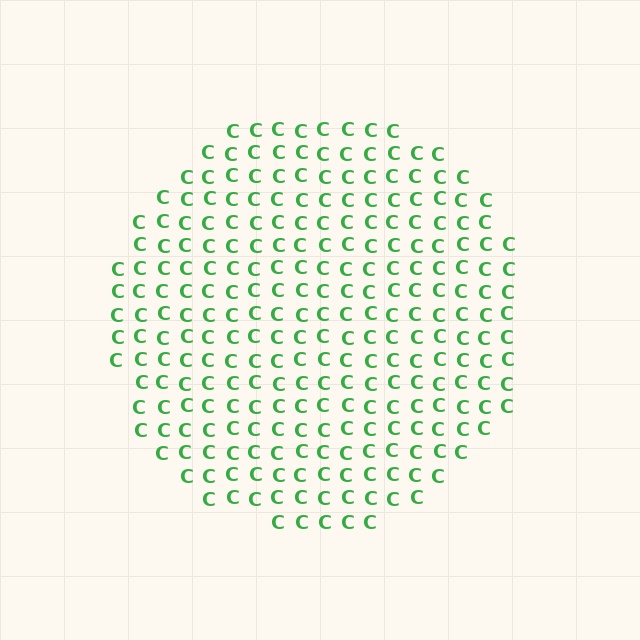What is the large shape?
The large shape is a circle.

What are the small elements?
The small elements are letter C's.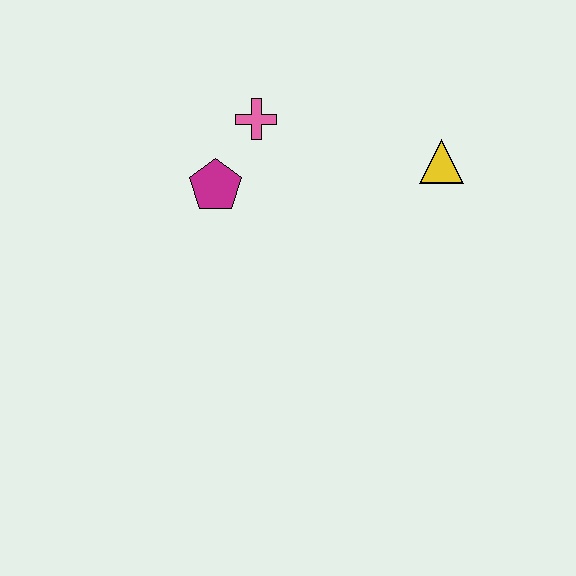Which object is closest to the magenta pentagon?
The pink cross is closest to the magenta pentagon.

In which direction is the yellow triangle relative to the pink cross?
The yellow triangle is to the right of the pink cross.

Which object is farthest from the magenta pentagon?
The yellow triangle is farthest from the magenta pentagon.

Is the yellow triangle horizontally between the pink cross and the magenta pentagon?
No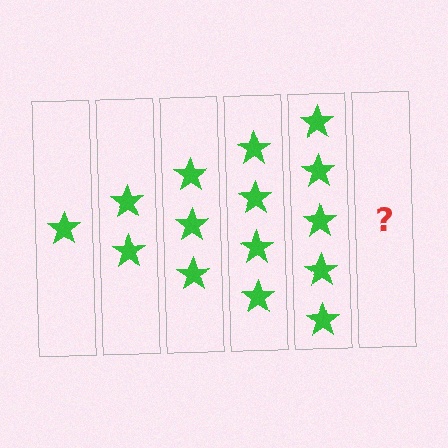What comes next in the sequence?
The next element should be 6 stars.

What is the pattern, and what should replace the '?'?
The pattern is that each step adds one more star. The '?' should be 6 stars.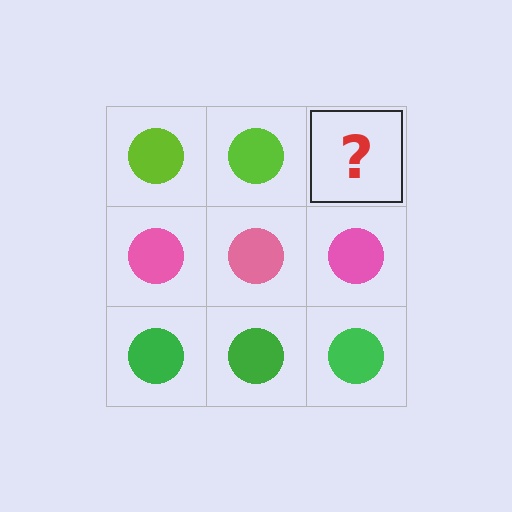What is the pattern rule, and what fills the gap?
The rule is that each row has a consistent color. The gap should be filled with a lime circle.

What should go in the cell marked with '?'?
The missing cell should contain a lime circle.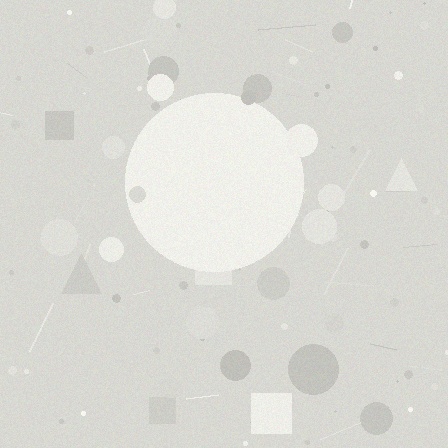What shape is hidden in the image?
A circle is hidden in the image.